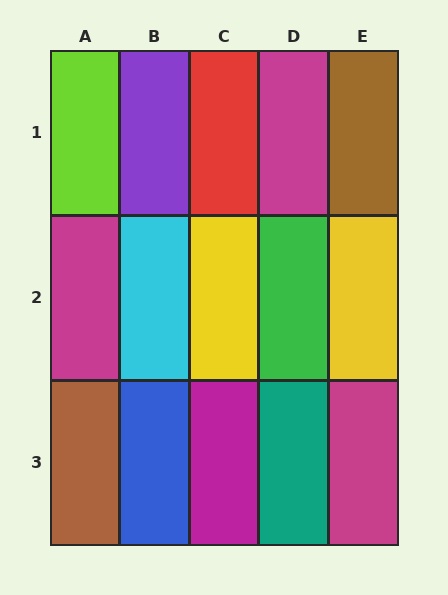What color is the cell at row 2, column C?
Yellow.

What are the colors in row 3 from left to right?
Brown, blue, magenta, teal, magenta.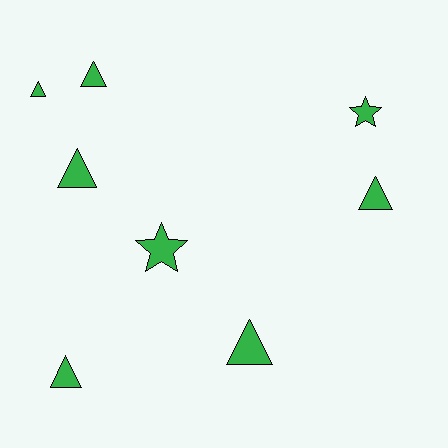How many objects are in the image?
There are 8 objects.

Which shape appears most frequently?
Triangle, with 6 objects.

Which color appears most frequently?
Green, with 8 objects.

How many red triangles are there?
There are no red triangles.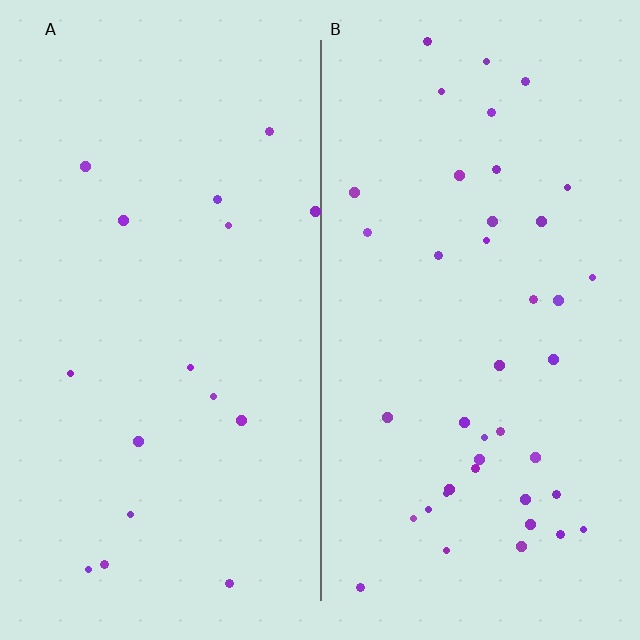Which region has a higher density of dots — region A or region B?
B (the right).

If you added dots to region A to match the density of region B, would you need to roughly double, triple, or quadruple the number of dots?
Approximately triple.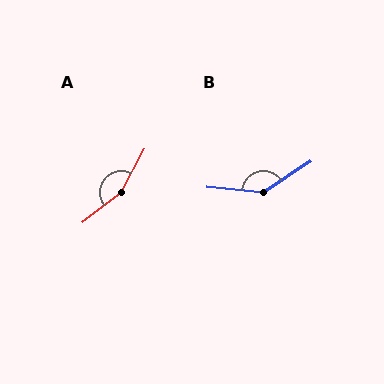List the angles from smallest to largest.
B (140°), A (156°).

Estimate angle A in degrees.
Approximately 156 degrees.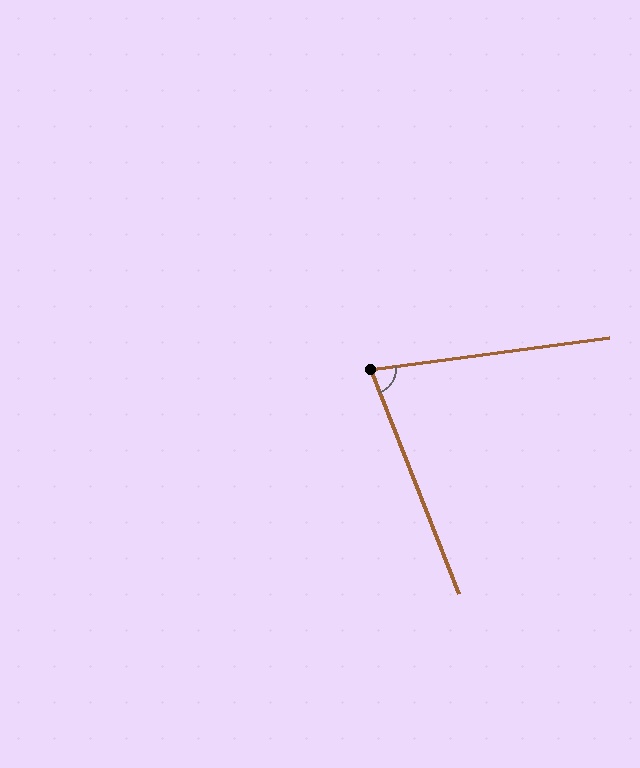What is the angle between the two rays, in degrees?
Approximately 76 degrees.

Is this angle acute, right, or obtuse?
It is acute.